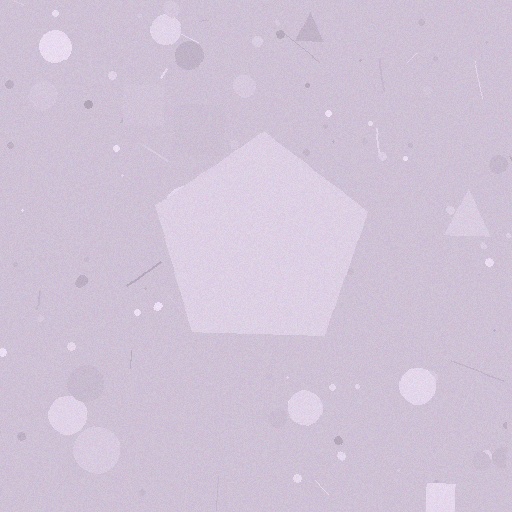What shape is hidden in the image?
A pentagon is hidden in the image.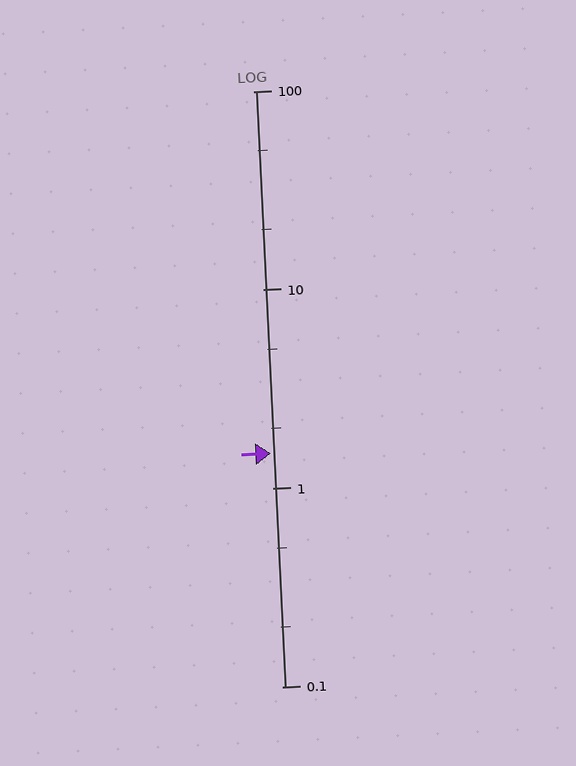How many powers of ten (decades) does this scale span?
The scale spans 3 decades, from 0.1 to 100.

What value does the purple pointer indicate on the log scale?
The pointer indicates approximately 1.5.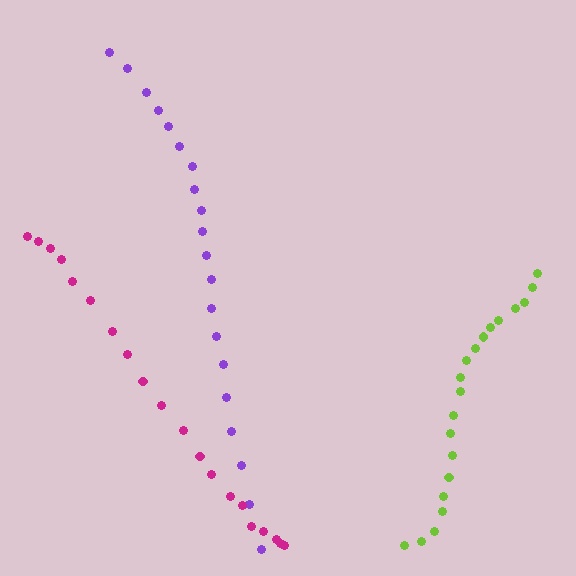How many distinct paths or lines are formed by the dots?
There are 3 distinct paths.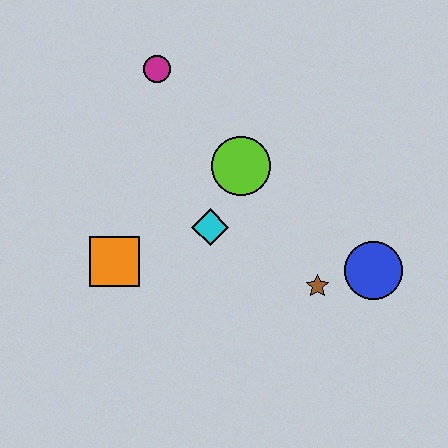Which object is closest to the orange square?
The cyan diamond is closest to the orange square.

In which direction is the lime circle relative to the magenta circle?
The lime circle is below the magenta circle.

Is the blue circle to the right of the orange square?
Yes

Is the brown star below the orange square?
Yes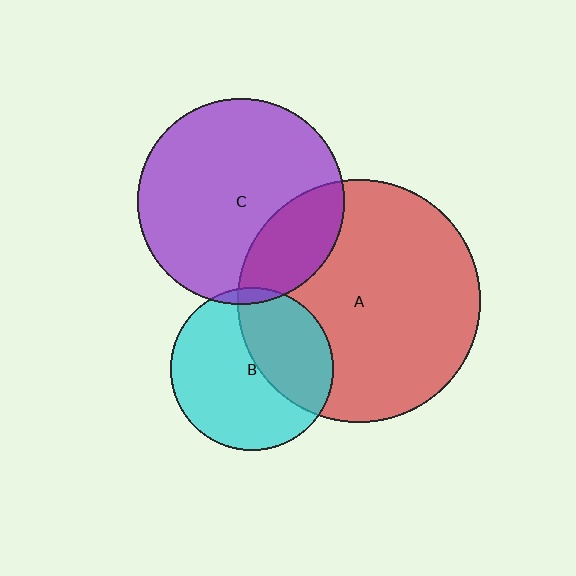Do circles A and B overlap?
Yes.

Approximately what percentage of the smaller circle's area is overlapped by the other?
Approximately 40%.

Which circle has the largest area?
Circle A (red).